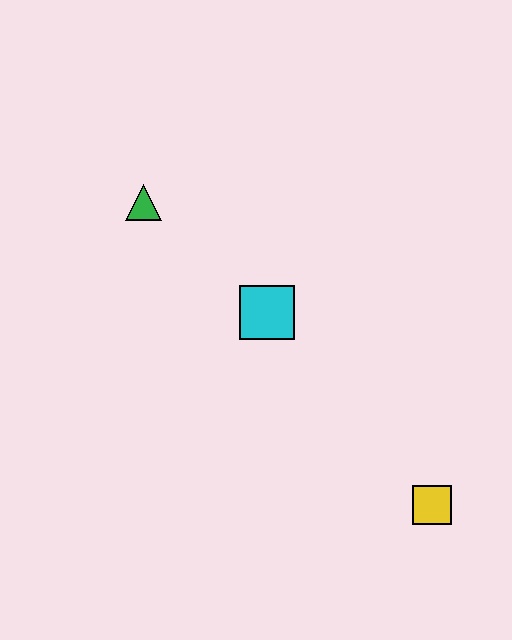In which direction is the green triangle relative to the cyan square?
The green triangle is to the left of the cyan square.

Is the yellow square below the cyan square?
Yes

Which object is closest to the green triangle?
The cyan square is closest to the green triangle.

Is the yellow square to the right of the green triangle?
Yes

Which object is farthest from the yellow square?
The green triangle is farthest from the yellow square.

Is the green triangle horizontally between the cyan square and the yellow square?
No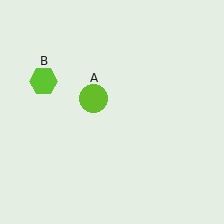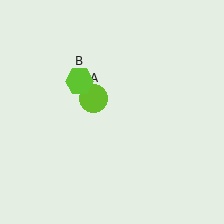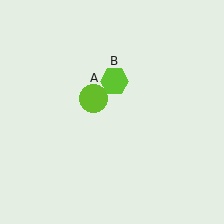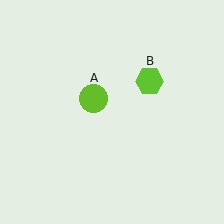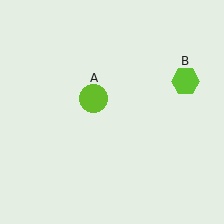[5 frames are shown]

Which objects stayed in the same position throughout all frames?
Lime circle (object A) remained stationary.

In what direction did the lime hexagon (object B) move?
The lime hexagon (object B) moved right.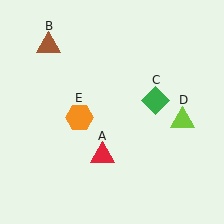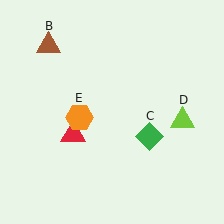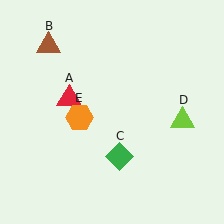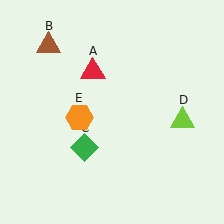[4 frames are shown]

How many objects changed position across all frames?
2 objects changed position: red triangle (object A), green diamond (object C).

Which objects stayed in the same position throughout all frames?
Brown triangle (object B) and lime triangle (object D) and orange hexagon (object E) remained stationary.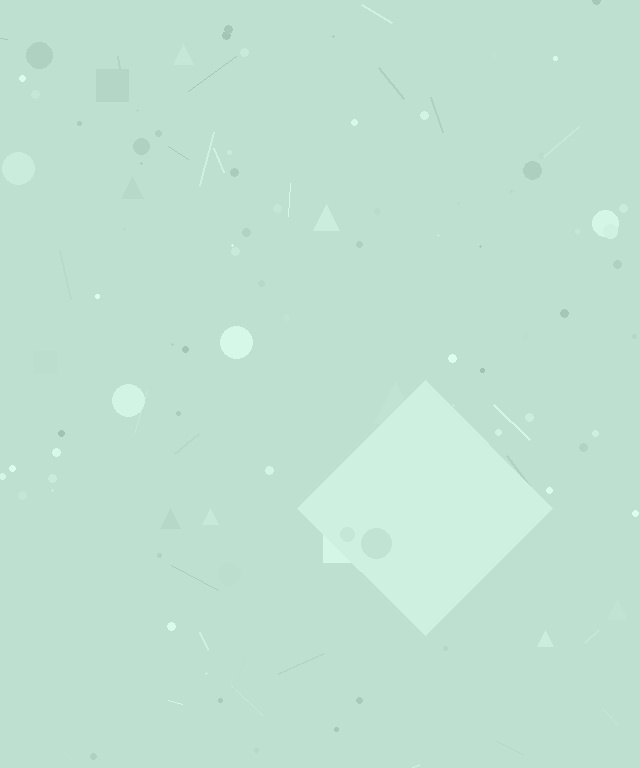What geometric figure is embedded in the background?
A diamond is embedded in the background.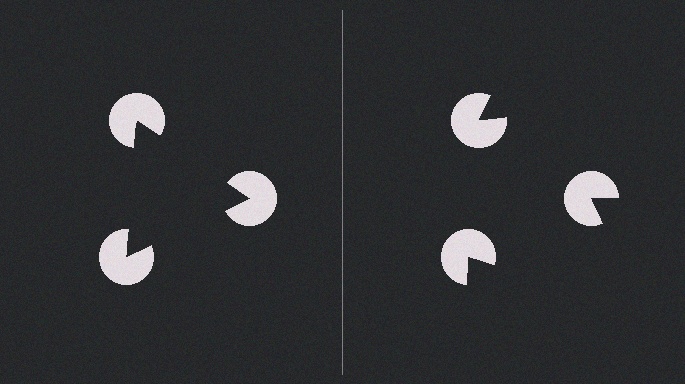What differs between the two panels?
The pac-man discs are positioned identically on both sides; only the wedge orientations differ. On the left they align to a triangle; on the right they are misaligned.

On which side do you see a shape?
An illusory triangle appears on the left side. On the right side the wedge cuts are rotated, so no coherent shape forms.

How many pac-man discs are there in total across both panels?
6 — 3 on each side.